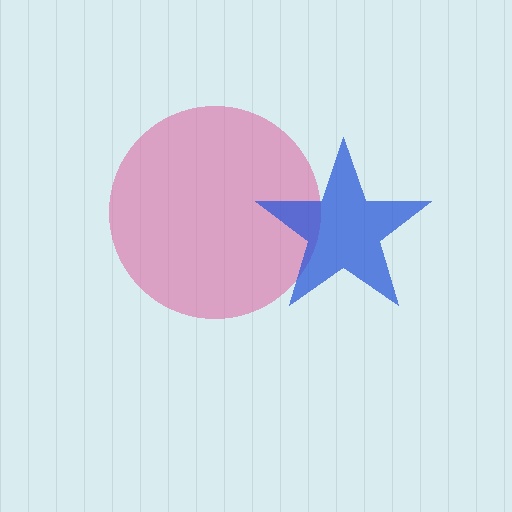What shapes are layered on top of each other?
The layered shapes are: a pink circle, a blue star.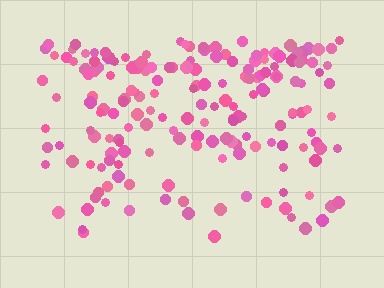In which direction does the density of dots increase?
From bottom to top, with the top side densest.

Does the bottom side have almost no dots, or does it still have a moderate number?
Still a moderate number, just noticeably fewer than the top.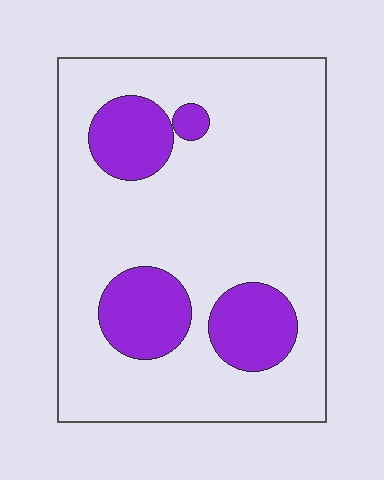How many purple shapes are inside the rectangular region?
4.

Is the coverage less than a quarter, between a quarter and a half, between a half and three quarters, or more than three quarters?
Less than a quarter.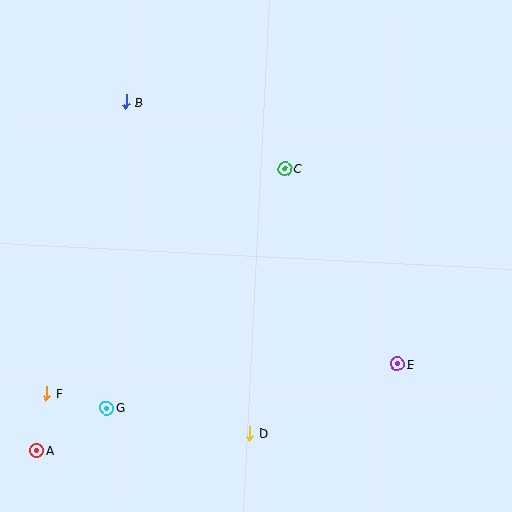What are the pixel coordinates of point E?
Point E is at (397, 364).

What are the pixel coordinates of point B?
Point B is at (126, 102).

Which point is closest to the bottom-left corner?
Point A is closest to the bottom-left corner.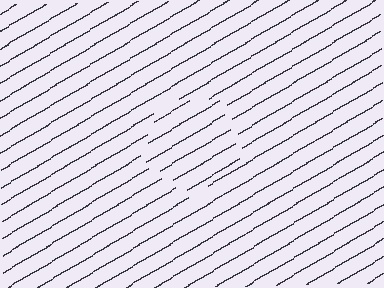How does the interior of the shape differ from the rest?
The interior of the shape contains the same grating, shifted by half a period — the contour is defined by the phase discontinuity where line-ends from the inner and outer gratings abut.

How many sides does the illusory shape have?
5 sides — the line-ends trace a pentagon.